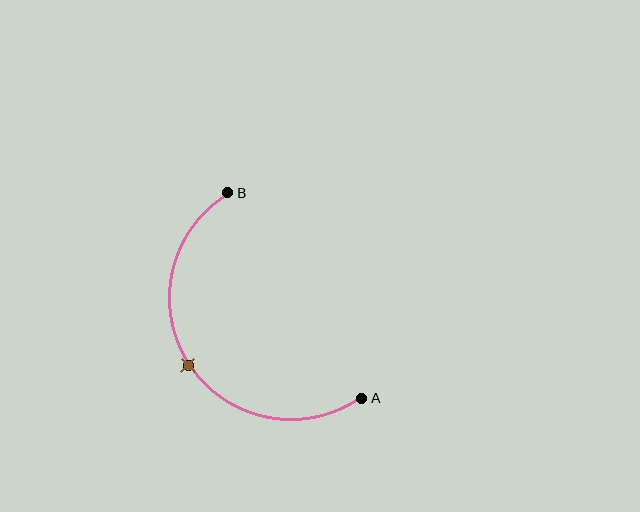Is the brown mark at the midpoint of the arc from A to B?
Yes. The brown mark lies on the arc at equal arc-length from both A and B — it is the arc midpoint.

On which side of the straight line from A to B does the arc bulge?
The arc bulges to the left of the straight line connecting A and B.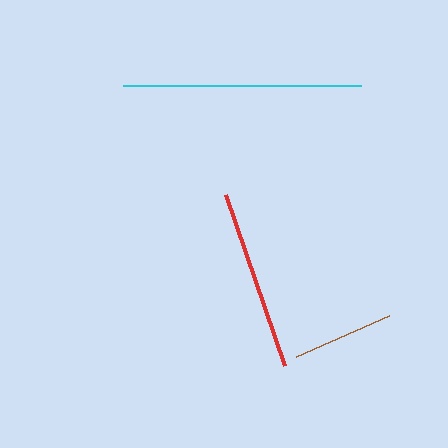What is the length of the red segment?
The red segment is approximately 181 pixels long.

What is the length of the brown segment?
The brown segment is approximately 102 pixels long.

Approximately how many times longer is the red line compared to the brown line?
The red line is approximately 1.8 times the length of the brown line.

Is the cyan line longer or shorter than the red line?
The cyan line is longer than the red line.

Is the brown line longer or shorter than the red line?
The red line is longer than the brown line.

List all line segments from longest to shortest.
From longest to shortest: cyan, red, brown.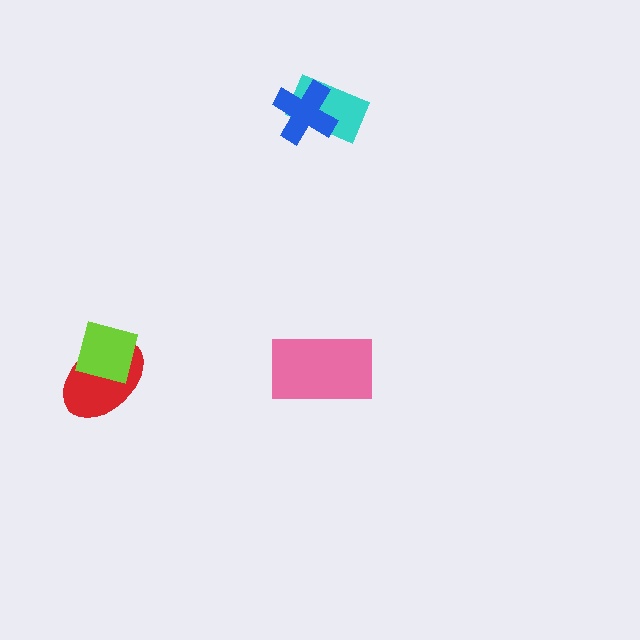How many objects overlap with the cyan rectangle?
1 object overlaps with the cyan rectangle.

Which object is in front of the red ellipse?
The lime square is in front of the red ellipse.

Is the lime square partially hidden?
No, no other shape covers it.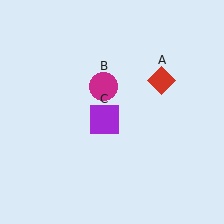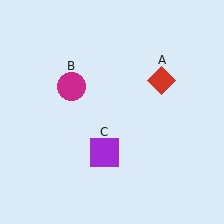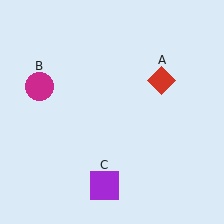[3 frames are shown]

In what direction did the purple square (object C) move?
The purple square (object C) moved down.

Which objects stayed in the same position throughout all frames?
Red diamond (object A) remained stationary.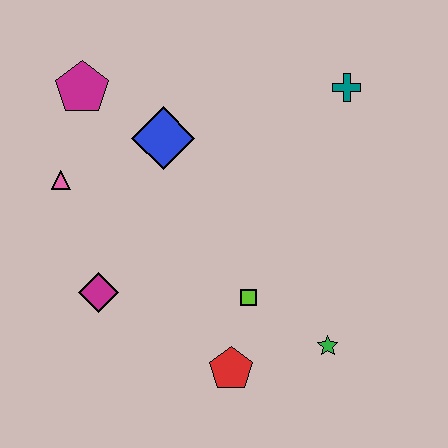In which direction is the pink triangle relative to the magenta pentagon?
The pink triangle is below the magenta pentagon.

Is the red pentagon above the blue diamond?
No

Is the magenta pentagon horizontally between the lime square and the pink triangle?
Yes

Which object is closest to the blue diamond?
The magenta pentagon is closest to the blue diamond.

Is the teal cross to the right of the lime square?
Yes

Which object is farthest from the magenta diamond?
The teal cross is farthest from the magenta diamond.